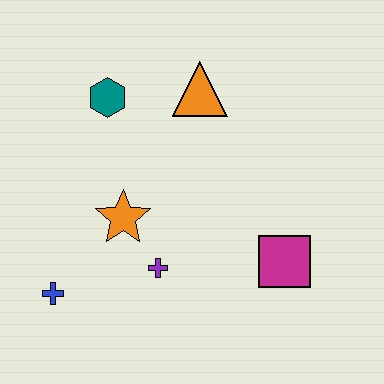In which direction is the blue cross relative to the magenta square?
The blue cross is to the left of the magenta square.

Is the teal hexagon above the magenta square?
Yes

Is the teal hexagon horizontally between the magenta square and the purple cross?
No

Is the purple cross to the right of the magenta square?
No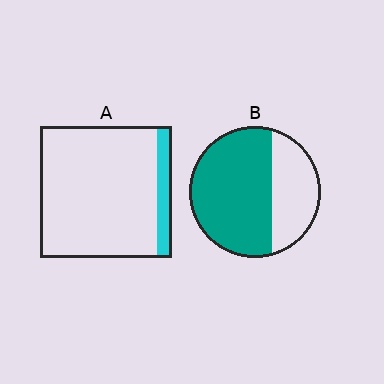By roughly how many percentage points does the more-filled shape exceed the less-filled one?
By roughly 55 percentage points (B over A).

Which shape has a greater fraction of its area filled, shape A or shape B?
Shape B.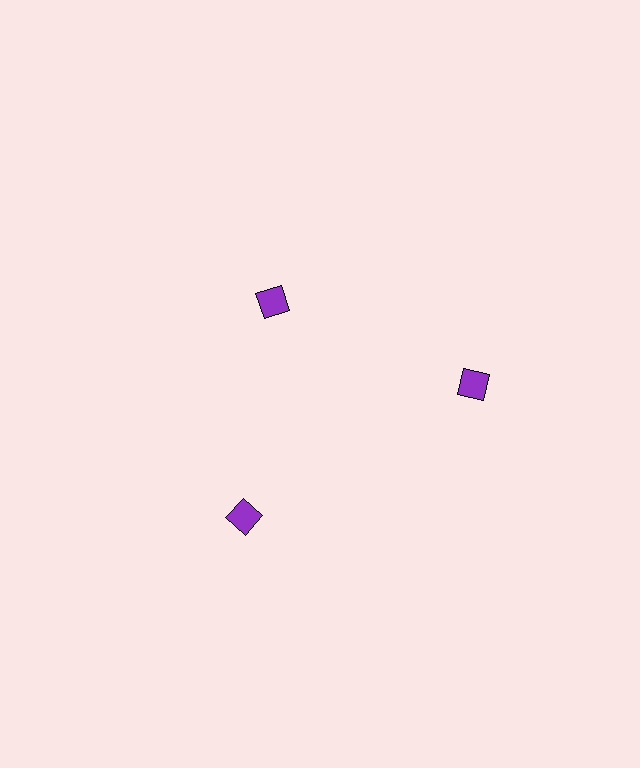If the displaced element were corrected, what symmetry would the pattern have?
It would have 3-fold rotational symmetry — the pattern would map onto itself every 120 degrees.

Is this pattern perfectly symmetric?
No. The 3 purple diamonds are arranged in a ring, but one element near the 11 o'clock position is pulled inward toward the center, breaking the 3-fold rotational symmetry.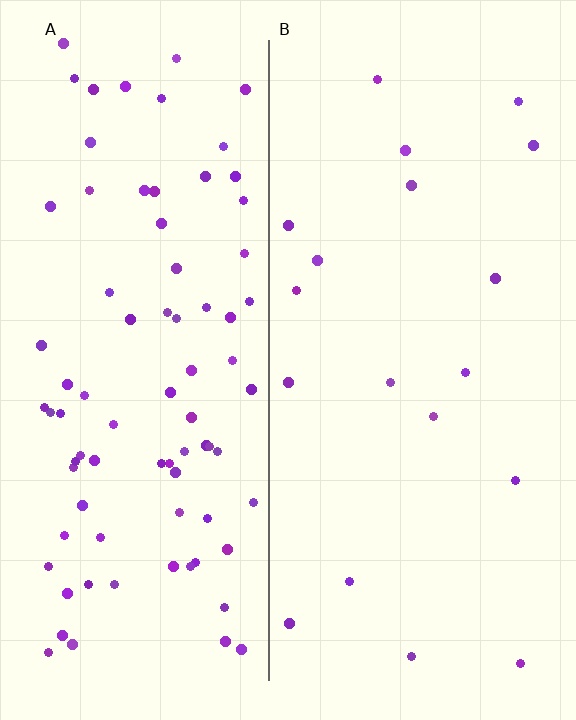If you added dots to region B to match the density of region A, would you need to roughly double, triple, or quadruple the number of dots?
Approximately quadruple.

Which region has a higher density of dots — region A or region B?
A (the left).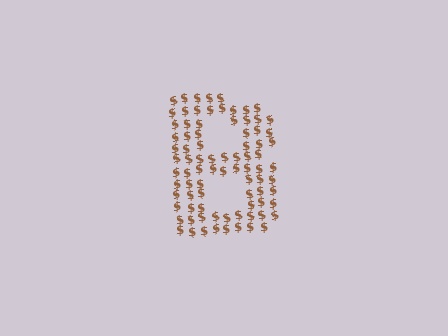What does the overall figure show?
The overall figure shows the letter B.